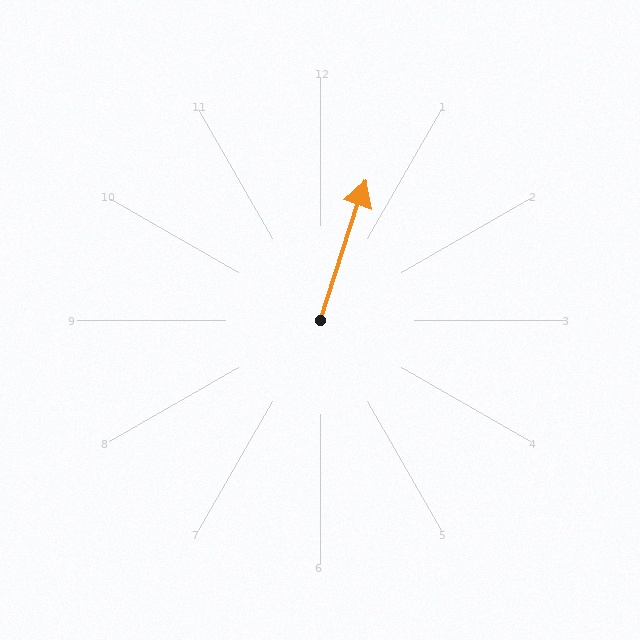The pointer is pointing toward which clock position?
Roughly 1 o'clock.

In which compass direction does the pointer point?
North.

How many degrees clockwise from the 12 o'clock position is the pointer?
Approximately 18 degrees.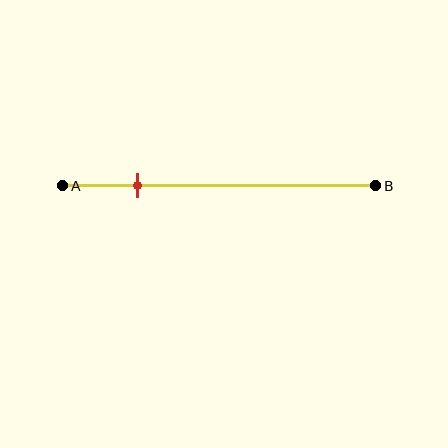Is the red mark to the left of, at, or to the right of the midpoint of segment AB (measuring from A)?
The red mark is to the left of the midpoint of segment AB.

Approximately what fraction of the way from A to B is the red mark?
The red mark is approximately 25% of the way from A to B.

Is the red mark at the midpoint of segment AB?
No, the mark is at about 25% from A, not at the 50% midpoint.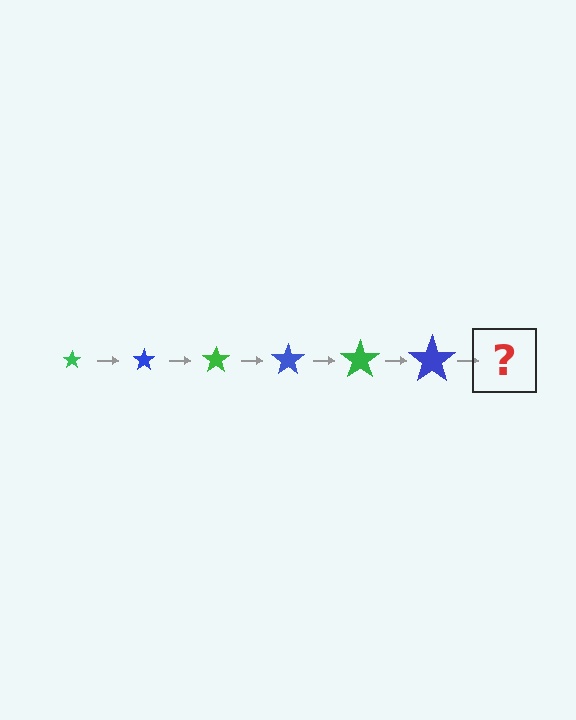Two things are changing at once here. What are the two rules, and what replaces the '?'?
The two rules are that the star grows larger each step and the color cycles through green and blue. The '?' should be a green star, larger than the previous one.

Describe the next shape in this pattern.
It should be a green star, larger than the previous one.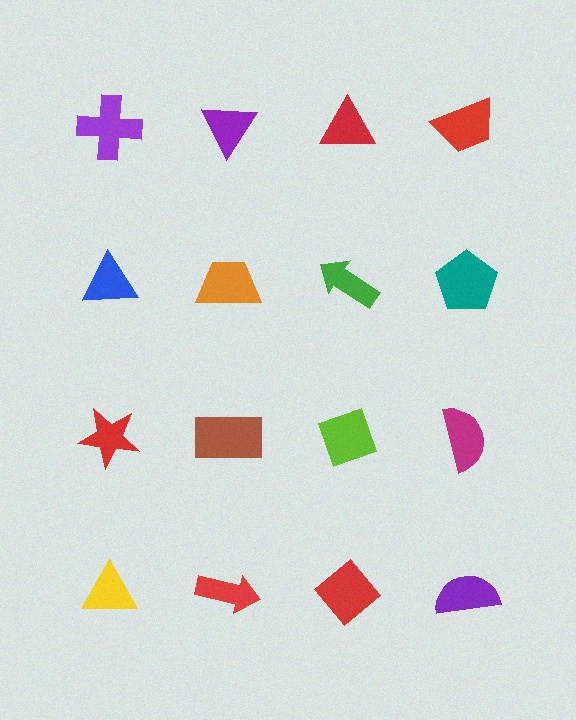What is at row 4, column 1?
A yellow triangle.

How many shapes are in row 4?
4 shapes.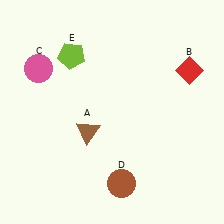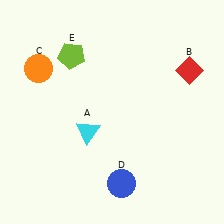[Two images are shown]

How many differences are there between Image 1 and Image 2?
There are 3 differences between the two images.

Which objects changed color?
A changed from brown to cyan. C changed from pink to orange. D changed from brown to blue.